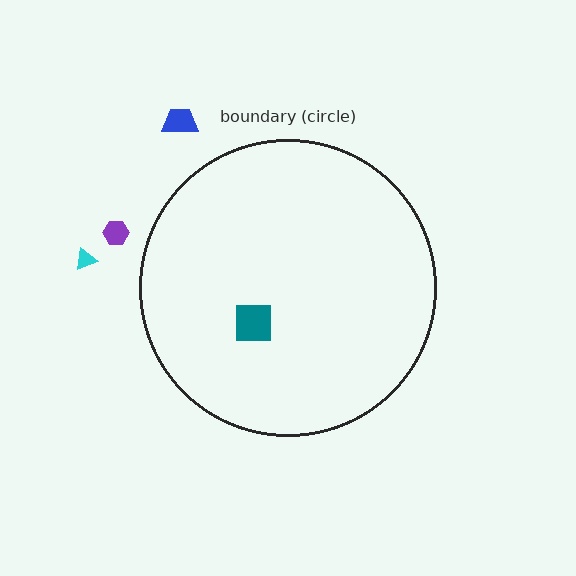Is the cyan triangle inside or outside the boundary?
Outside.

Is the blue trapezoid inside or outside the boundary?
Outside.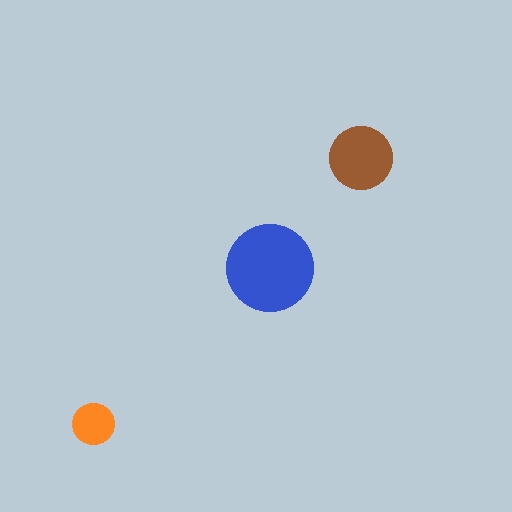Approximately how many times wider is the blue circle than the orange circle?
About 2 times wider.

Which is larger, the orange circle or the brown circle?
The brown one.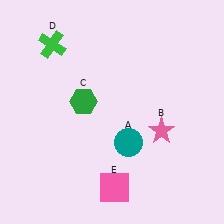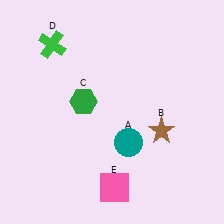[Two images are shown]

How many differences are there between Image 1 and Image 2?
There is 1 difference between the two images.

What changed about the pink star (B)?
In Image 1, B is pink. In Image 2, it changed to brown.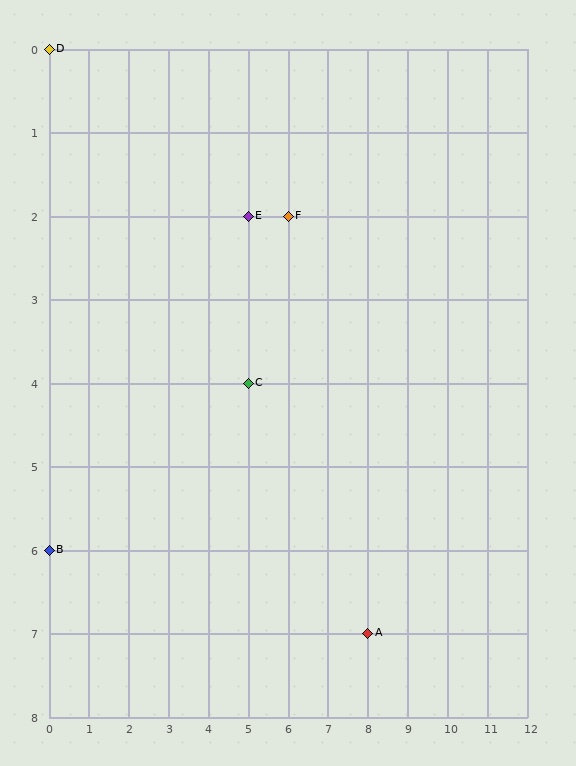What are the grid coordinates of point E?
Point E is at grid coordinates (5, 2).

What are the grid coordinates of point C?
Point C is at grid coordinates (5, 4).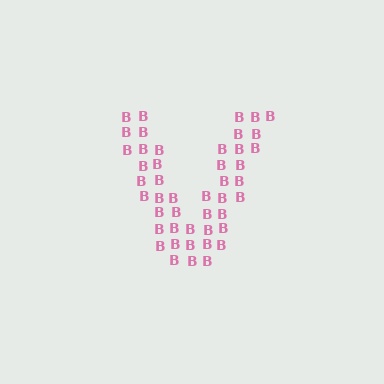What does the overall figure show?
The overall figure shows the letter V.